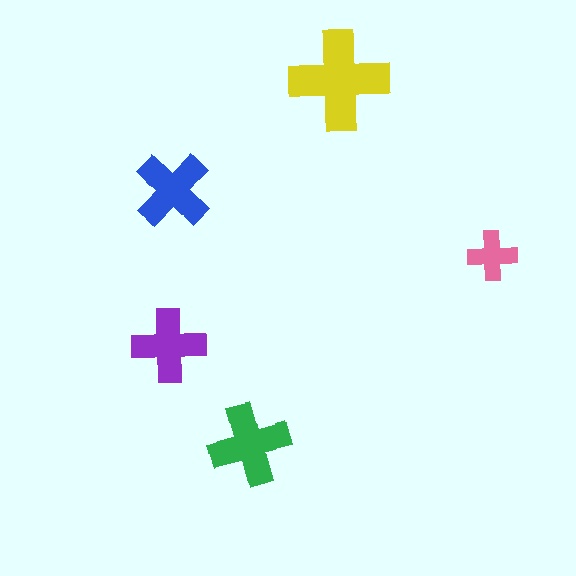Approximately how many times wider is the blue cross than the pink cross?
About 1.5 times wider.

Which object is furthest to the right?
The pink cross is rightmost.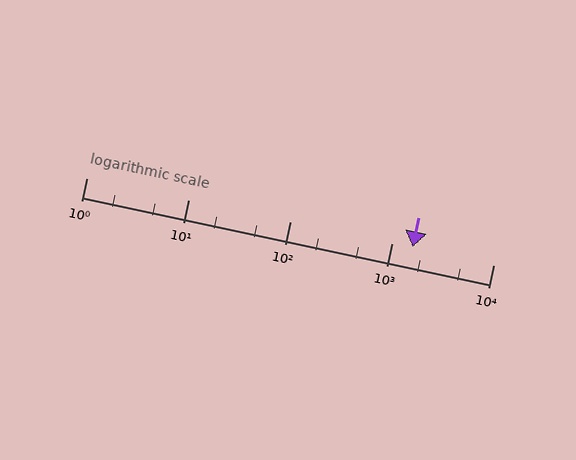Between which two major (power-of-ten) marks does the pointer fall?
The pointer is between 1000 and 10000.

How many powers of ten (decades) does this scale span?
The scale spans 4 decades, from 1 to 10000.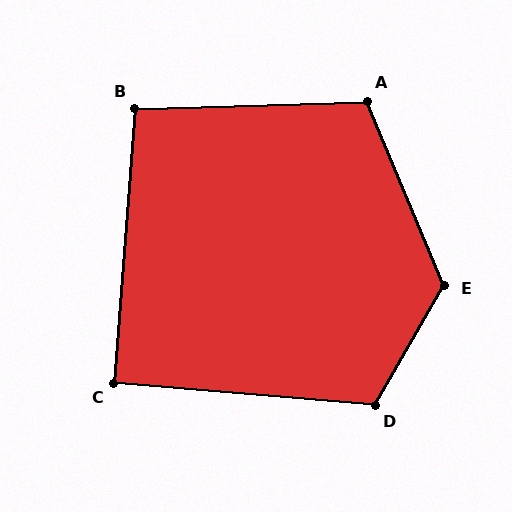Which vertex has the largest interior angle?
E, at approximately 127 degrees.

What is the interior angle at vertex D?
Approximately 115 degrees (obtuse).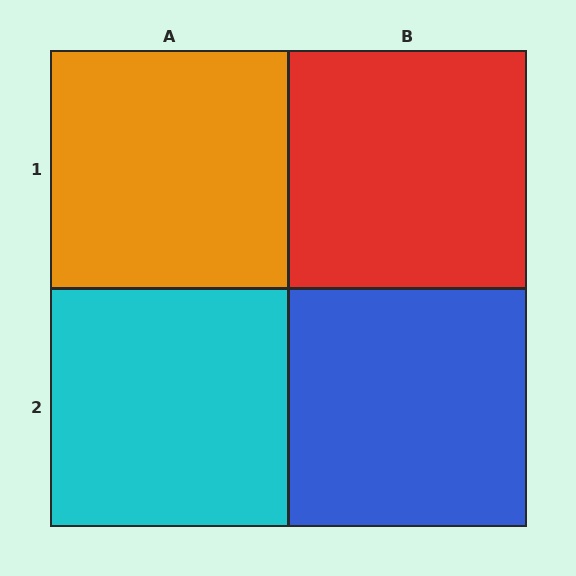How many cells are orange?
1 cell is orange.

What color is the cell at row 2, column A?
Cyan.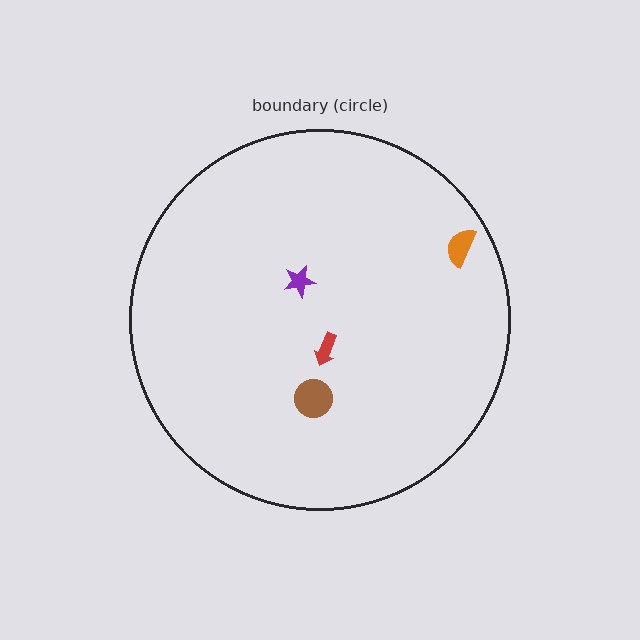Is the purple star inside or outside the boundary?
Inside.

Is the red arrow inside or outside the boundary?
Inside.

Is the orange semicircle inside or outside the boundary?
Inside.